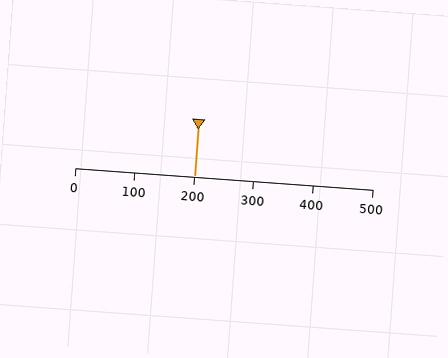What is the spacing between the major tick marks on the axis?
The major ticks are spaced 100 apart.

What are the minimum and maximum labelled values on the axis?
The axis runs from 0 to 500.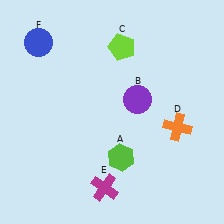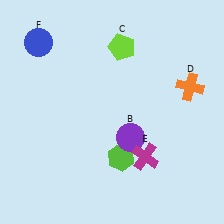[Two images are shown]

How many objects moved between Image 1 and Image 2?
3 objects moved between the two images.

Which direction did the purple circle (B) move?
The purple circle (B) moved down.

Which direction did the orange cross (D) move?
The orange cross (D) moved up.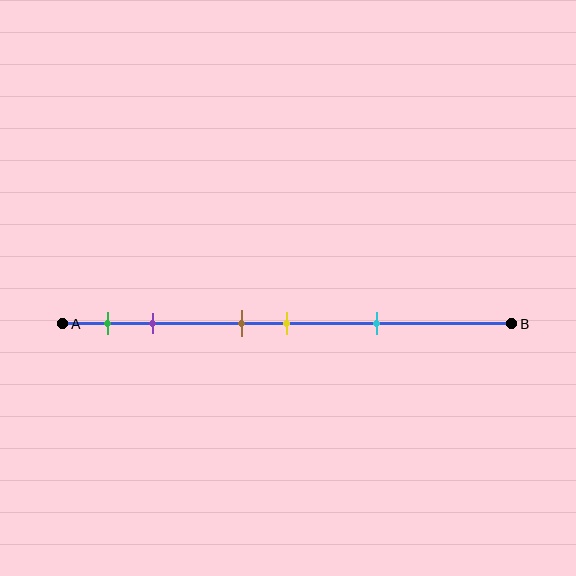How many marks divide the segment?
There are 5 marks dividing the segment.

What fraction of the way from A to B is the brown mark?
The brown mark is approximately 40% (0.4) of the way from A to B.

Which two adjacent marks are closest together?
The brown and yellow marks are the closest adjacent pair.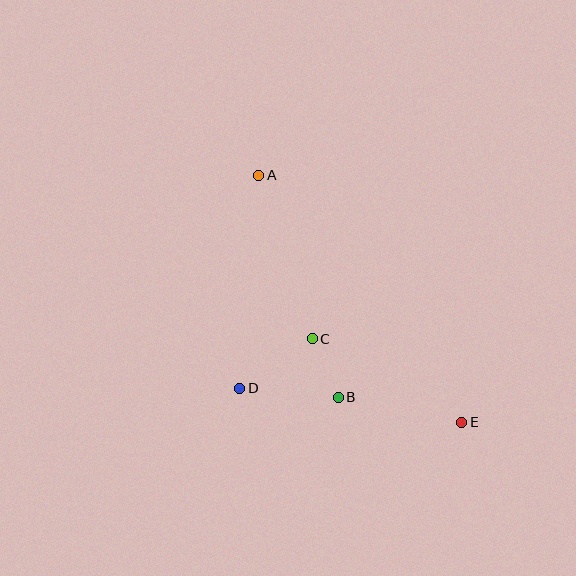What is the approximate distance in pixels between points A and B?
The distance between A and B is approximately 236 pixels.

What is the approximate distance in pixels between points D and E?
The distance between D and E is approximately 224 pixels.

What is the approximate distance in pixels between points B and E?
The distance between B and E is approximately 126 pixels.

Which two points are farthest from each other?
Points A and E are farthest from each other.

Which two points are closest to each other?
Points B and C are closest to each other.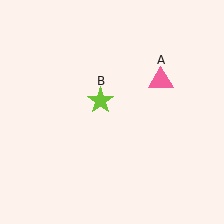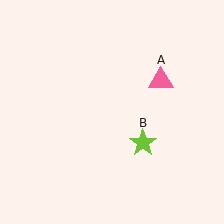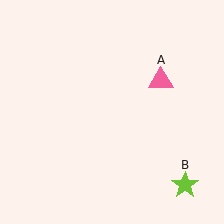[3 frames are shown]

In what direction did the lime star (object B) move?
The lime star (object B) moved down and to the right.